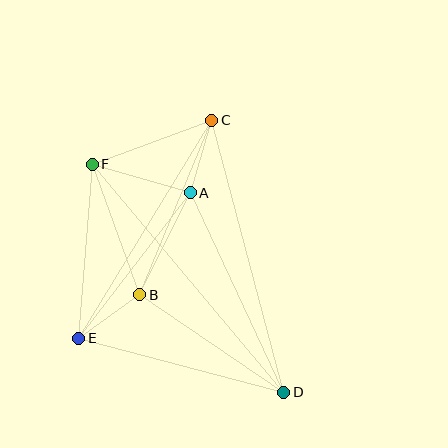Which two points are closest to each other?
Points B and E are closest to each other.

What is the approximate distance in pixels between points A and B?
The distance between A and B is approximately 114 pixels.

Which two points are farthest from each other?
Points D and F are farthest from each other.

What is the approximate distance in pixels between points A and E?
The distance between A and E is approximately 183 pixels.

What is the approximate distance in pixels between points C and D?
The distance between C and D is approximately 281 pixels.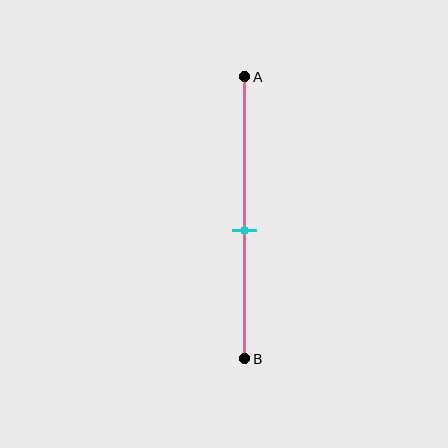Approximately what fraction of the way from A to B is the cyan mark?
The cyan mark is approximately 55% of the way from A to B.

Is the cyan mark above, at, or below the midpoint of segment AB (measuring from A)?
The cyan mark is below the midpoint of segment AB.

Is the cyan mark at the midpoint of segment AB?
No, the mark is at about 55% from A, not at the 50% midpoint.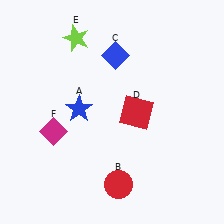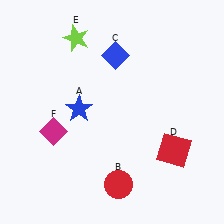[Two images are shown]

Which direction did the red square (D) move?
The red square (D) moved down.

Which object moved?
The red square (D) moved down.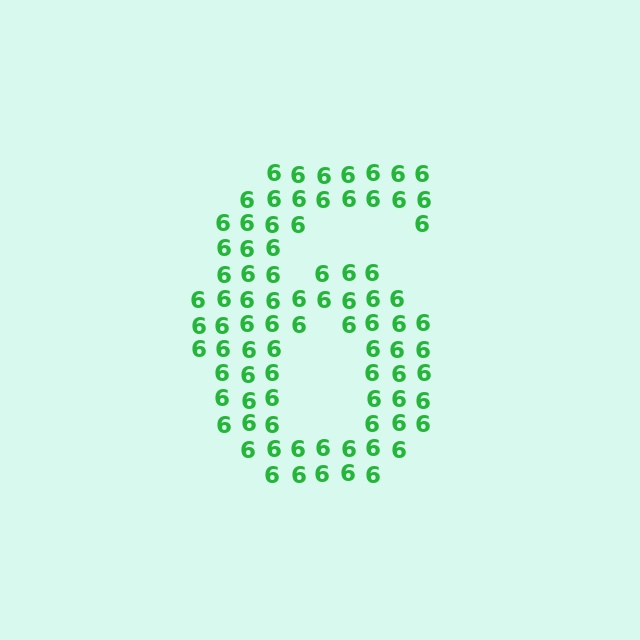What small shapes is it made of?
It is made of small digit 6's.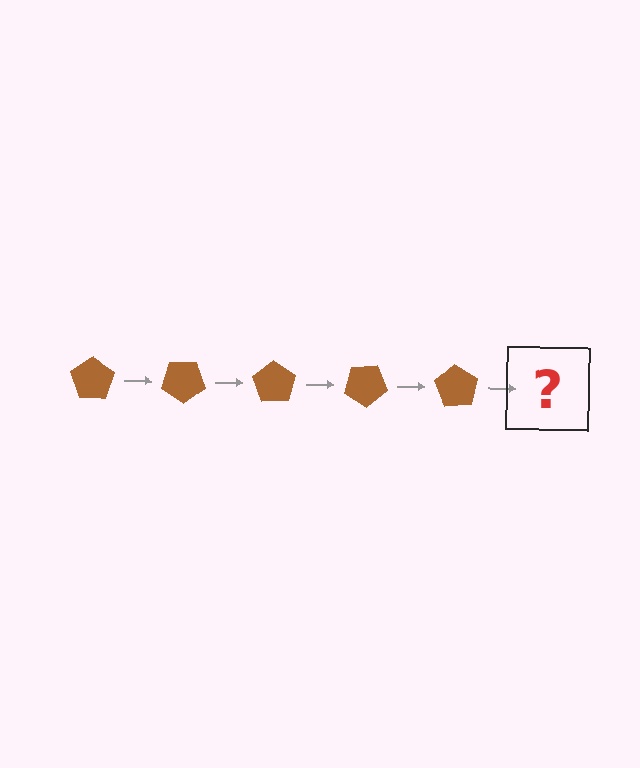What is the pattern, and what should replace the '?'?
The pattern is that the pentagon rotates 35 degrees each step. The '?' should be a brown pentagon rotated 175 degrees.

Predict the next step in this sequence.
The next step is a brown pentagon rotated 175 degrees.